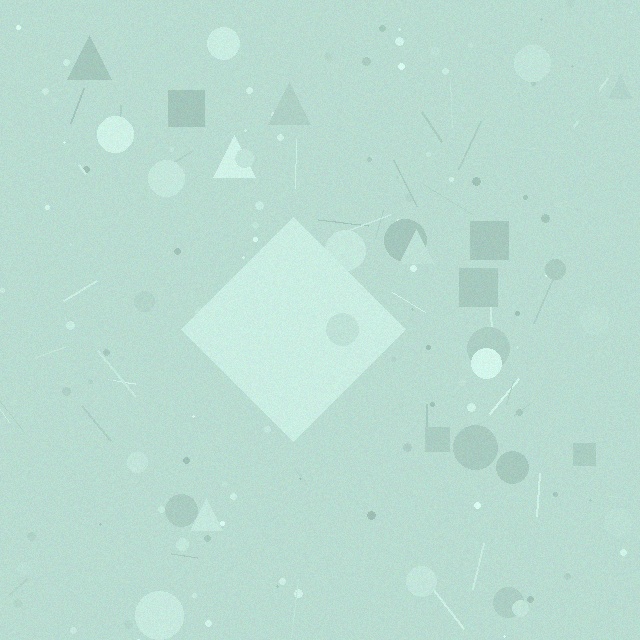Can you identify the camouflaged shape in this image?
The camouflaged shape is a diamond.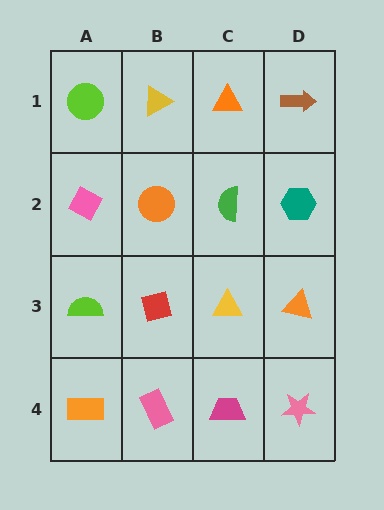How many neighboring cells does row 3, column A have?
3.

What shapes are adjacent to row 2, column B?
A yellow triangle (row 1, column B), a red square (row 3, column B), a pink diamond (row 2, column A), a green semicircle (row 2, column C).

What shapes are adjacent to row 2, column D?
A brown arrow (row 1, column D), an orange triangle (row 3, column D), a green semicircle (row 2, column C).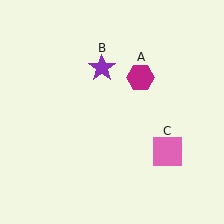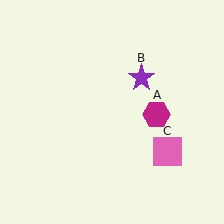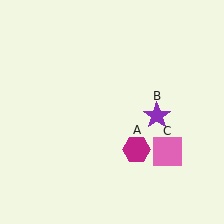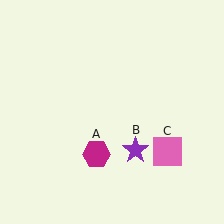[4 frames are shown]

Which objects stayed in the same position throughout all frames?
Pink square (object C) remained stationary.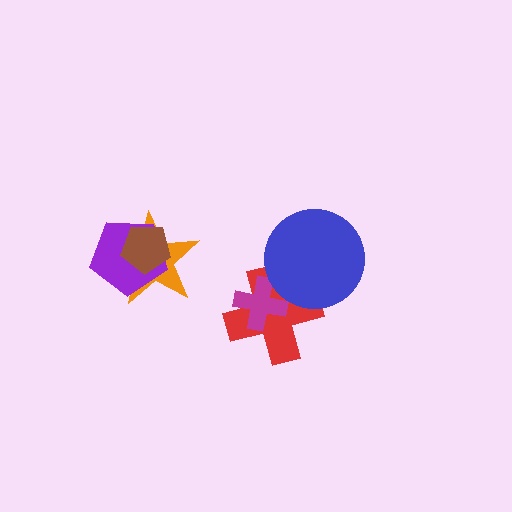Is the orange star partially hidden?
Yes, it is partially covered by another shape.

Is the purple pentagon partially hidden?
Yes, it is partially covered by another shape.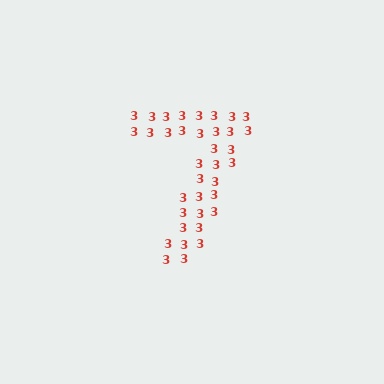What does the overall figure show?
The overall figure shows the digit 7.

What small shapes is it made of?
It is made of small digit 3's.